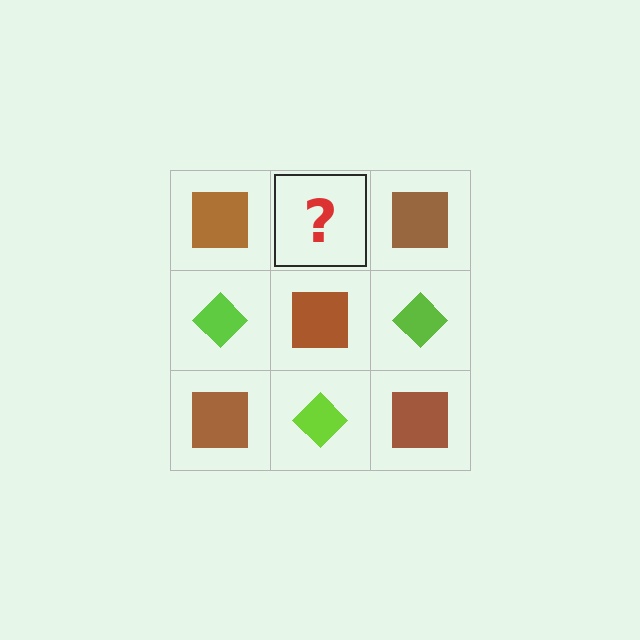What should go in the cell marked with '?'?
The missing cell should contain a lime diamond.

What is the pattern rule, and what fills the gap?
The rule is that it alternates brown square and lime diamond in a checkerboard pattern. The gap should be filled with a lime diamond.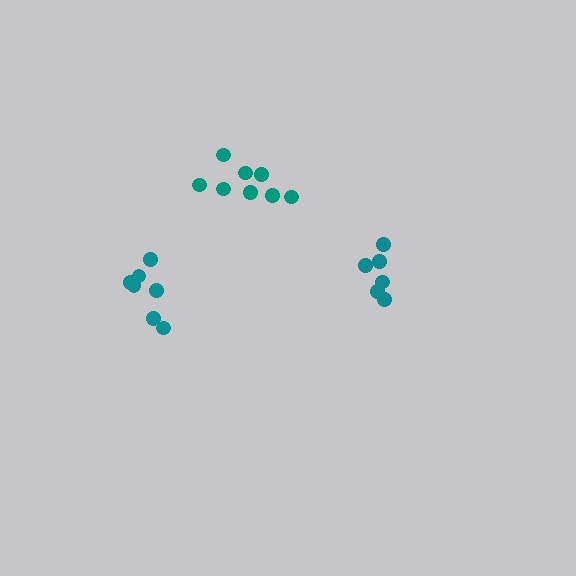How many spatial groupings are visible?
There are 3 spatial groupings.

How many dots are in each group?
Group 1: 6 dots, Group 2: 7 dots, Group 3: 8 dots (21 total).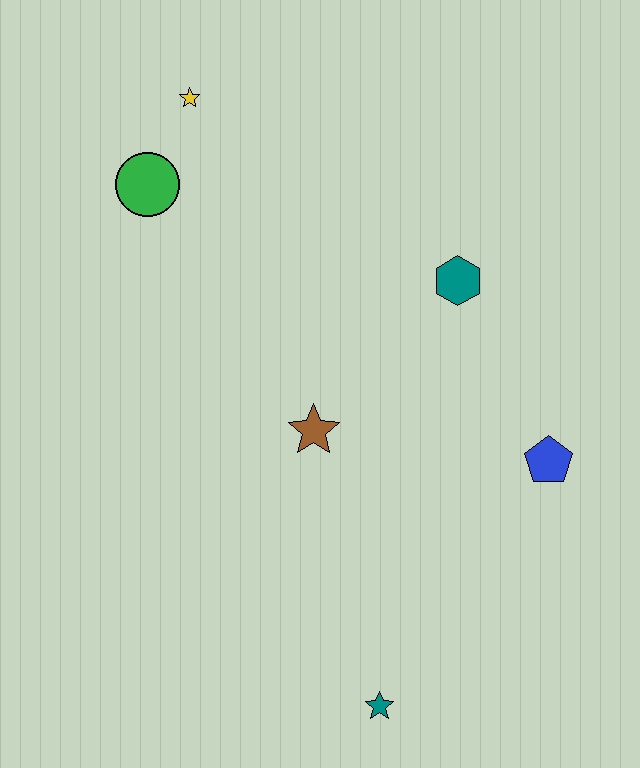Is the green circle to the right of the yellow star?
No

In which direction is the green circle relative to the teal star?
The green circle is above the teal star.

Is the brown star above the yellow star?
No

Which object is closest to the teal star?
The brown star is closest to the teal star.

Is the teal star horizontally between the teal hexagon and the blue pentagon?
No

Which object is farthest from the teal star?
The yellow star is farthest from the teal star.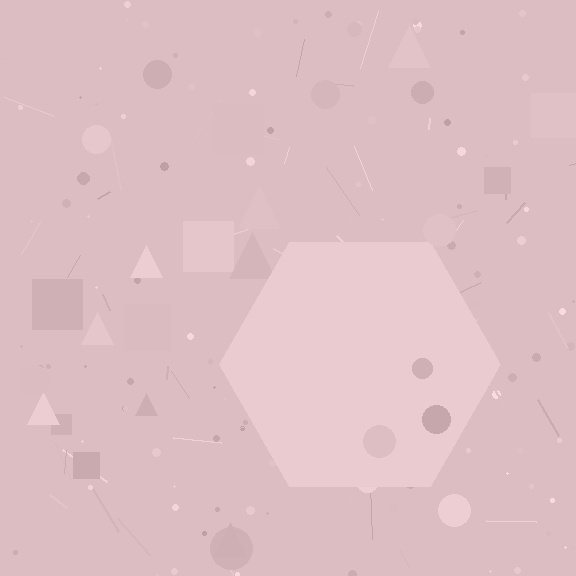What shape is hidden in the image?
A hexagon is hidden in the image.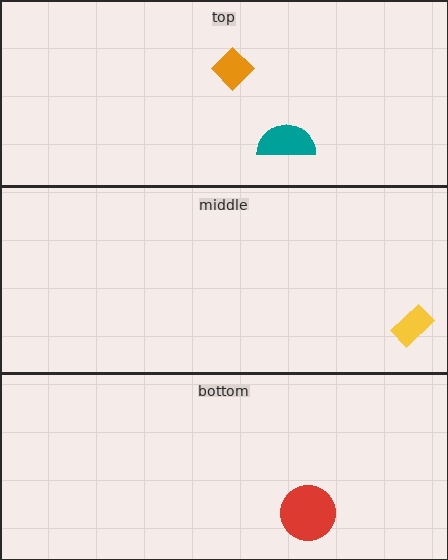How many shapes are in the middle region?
1.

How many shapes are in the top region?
2.